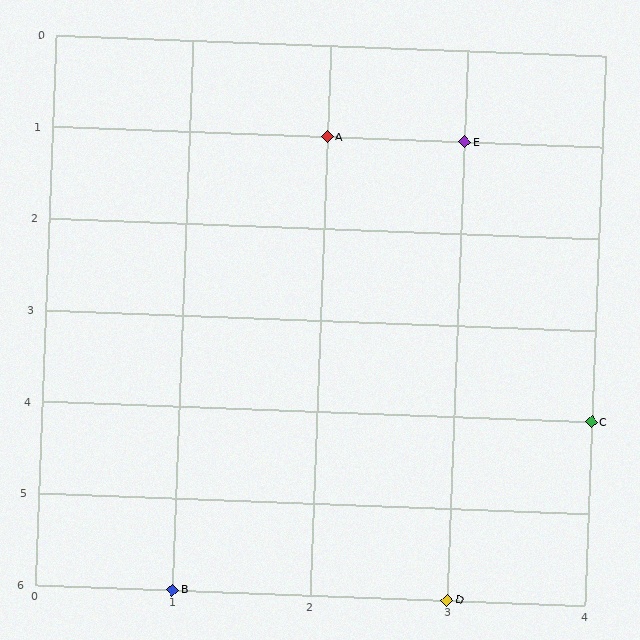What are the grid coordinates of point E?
Point E is at grid coordinates (3, 1).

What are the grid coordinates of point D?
Point D is at grid coordinates (3, 6).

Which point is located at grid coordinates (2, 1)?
Point A is at (2, 1).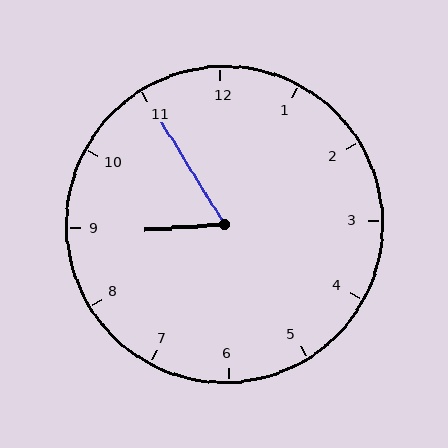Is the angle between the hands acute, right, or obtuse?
It is acute.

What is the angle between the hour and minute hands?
Approximately 62 degrees.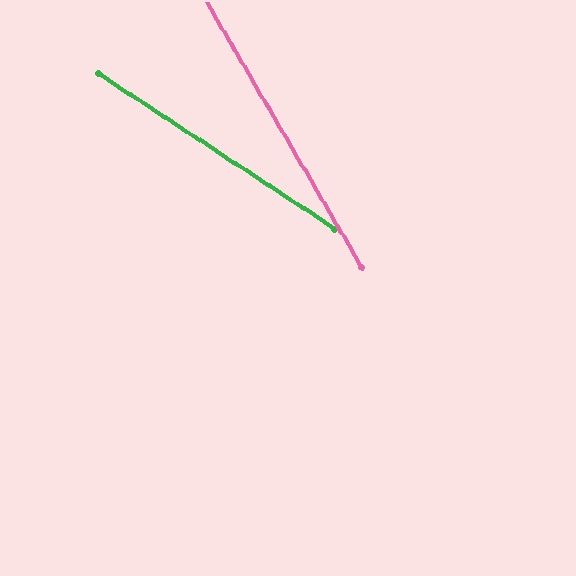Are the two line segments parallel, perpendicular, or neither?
Neither parallel nor perpendicular — they differ by about 27°.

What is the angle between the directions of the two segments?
Approximately 27 degrees.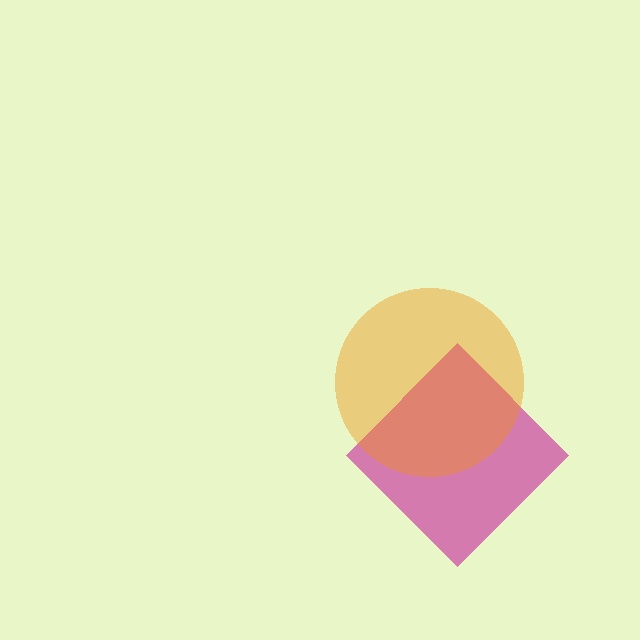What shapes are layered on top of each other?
The layered shapes are: a magenta diamond, an orange circle.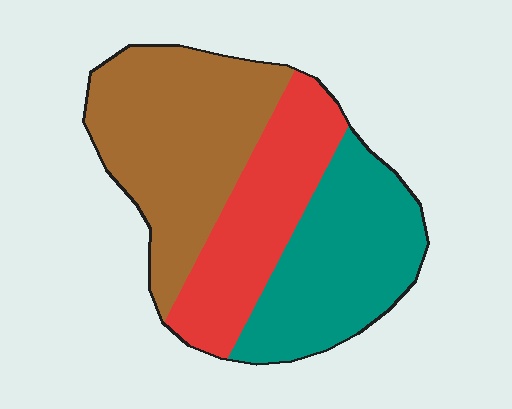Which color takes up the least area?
Red, at roughly 30%.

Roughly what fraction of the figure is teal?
Teal covers about 35% of the figure.